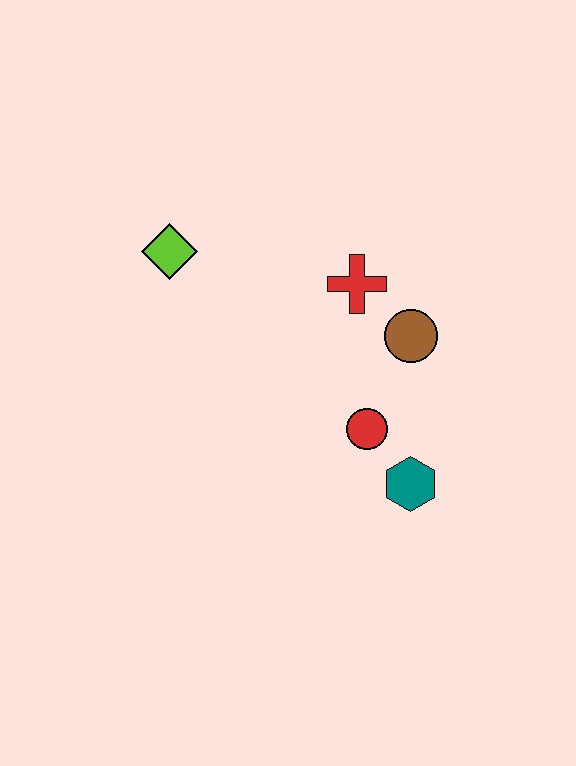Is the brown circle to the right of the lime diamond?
Yes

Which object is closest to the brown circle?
The red cross is closest to the brown circle.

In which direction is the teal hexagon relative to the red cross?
The teal hexagon is below the red cross.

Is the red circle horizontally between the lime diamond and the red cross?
No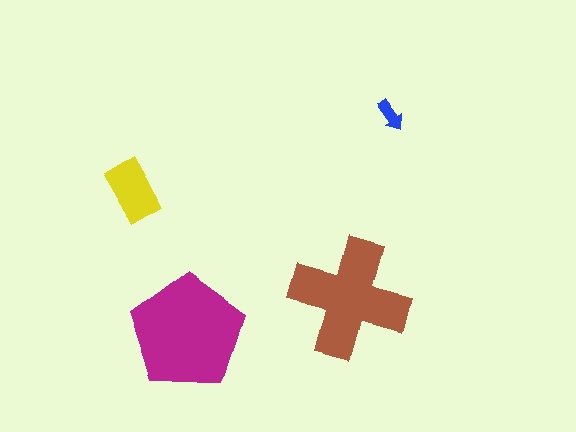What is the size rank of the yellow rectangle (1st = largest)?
3rd.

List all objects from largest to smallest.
The magenta pentagon, the brown cross, the yellow rectangle, the blue arrow.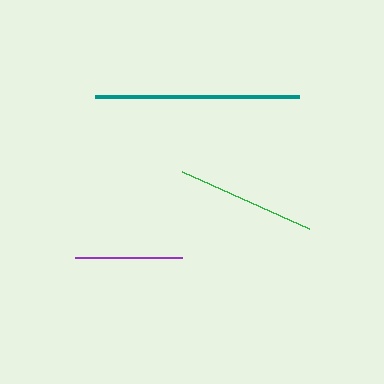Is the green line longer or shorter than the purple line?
The green line is longer than the purple line.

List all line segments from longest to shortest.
From longest to shortest: teal, green, purple.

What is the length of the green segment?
The green segment is approximately 139 pixels long.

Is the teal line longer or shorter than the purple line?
The teal line is longer than the purple line.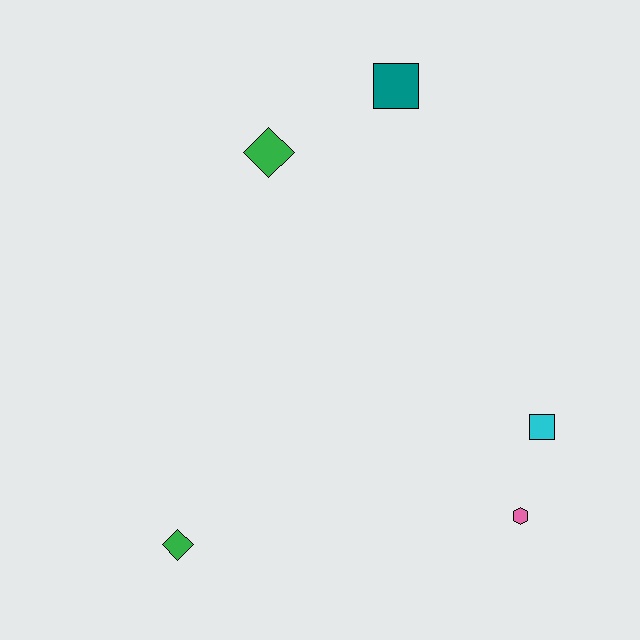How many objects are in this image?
There are 5 objects.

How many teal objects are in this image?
There is 1 teal object.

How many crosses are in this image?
There are no crosses.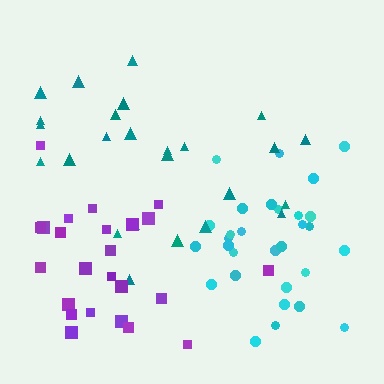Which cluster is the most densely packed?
Cyan.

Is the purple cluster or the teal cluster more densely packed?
Purple.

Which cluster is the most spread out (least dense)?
Teal.